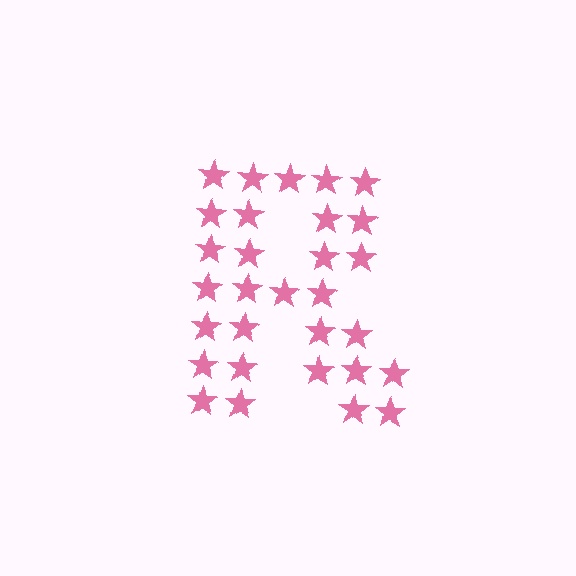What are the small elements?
The small elements are stars.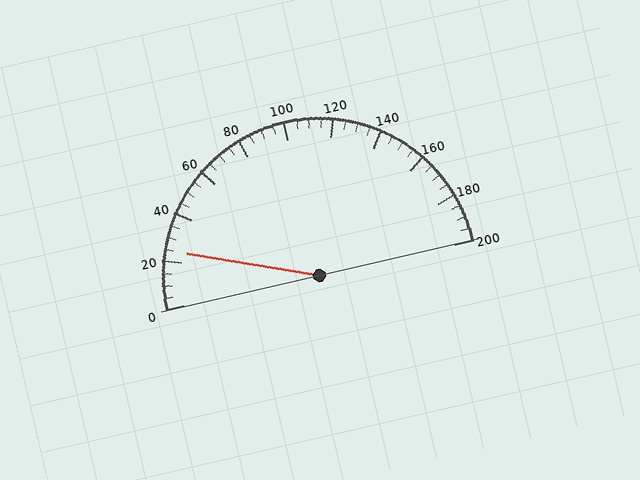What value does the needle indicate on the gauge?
The needle indicates approximately 25.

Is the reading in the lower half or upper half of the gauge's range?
The reading is in the lower half of the range (0 to 200).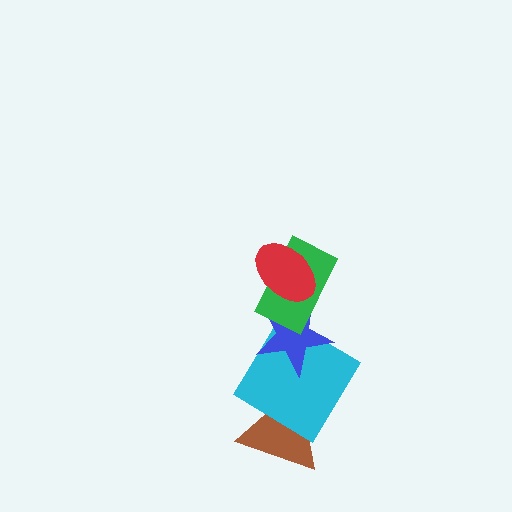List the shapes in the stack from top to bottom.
From top to bottom: the red ellipse, the green rectangle, the blue star, the cyan diamond, the brown triangle.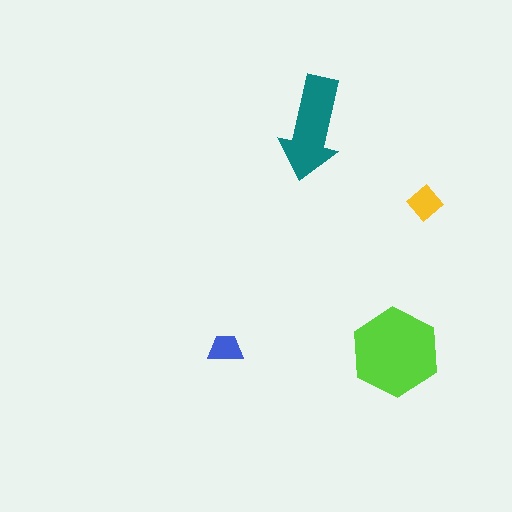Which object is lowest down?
The lime hexagon is bottommost.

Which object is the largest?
The lime hexagon.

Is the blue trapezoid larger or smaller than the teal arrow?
Smaller.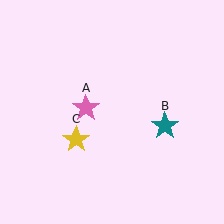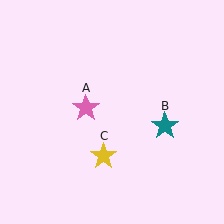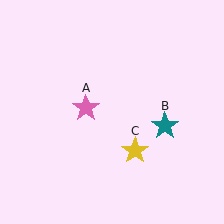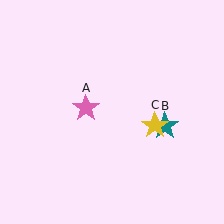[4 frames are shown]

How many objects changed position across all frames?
1 object changed position: yellow star (object C).